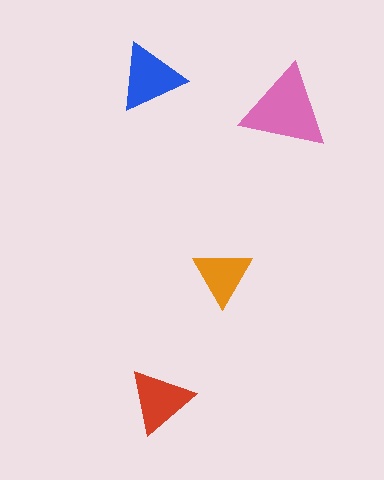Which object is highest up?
The blue triangle is topmost.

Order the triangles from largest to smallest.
the pink one, the blue one, the red one, the orange one.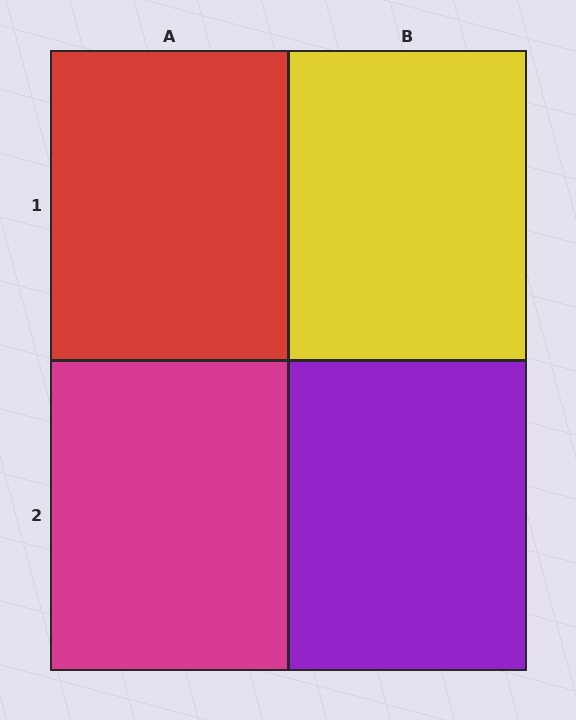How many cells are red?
1 cell is red.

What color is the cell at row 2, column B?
Purple.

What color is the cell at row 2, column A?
Magenta.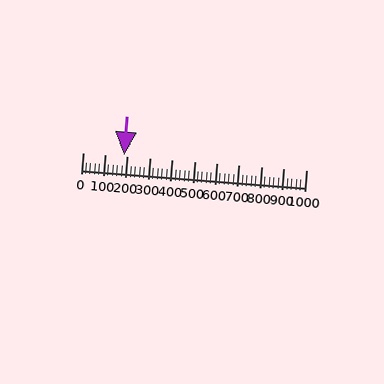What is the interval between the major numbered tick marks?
The major tick marks are spaced 100 units apart.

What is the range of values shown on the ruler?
The ruler shows values from 0 to 1000.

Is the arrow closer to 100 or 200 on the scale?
The arrow is closer to 200.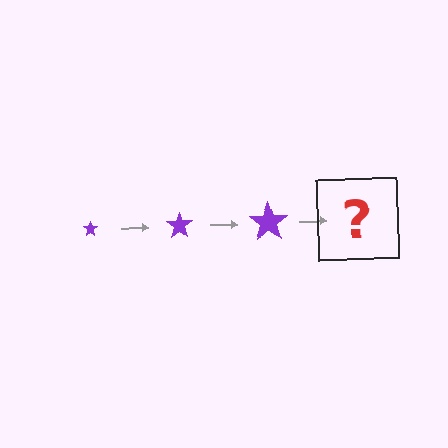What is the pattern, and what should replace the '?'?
The pattern is that the star gets progressively larger each step. The '?' should be a purple star, larger than the previous one.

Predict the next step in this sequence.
The next step is a purple star, larger than the previous one.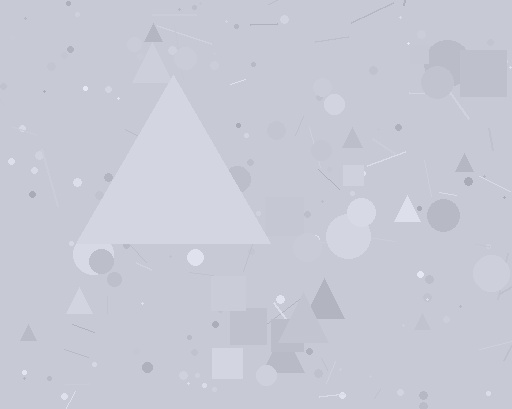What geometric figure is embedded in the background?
A triangle is embedded in the background.